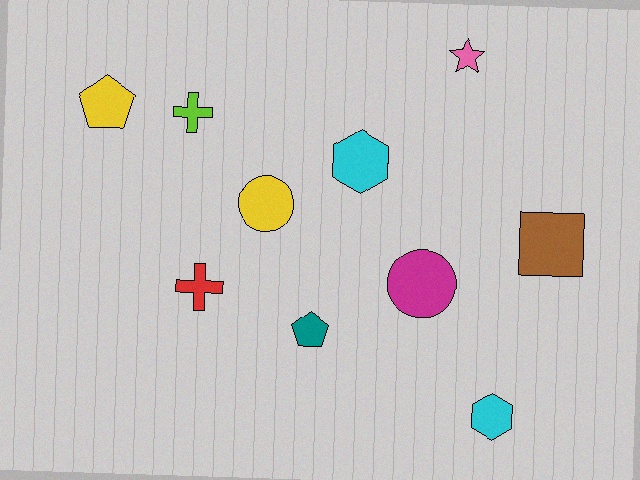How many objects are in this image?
There are 10 objects.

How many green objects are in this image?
There are no green objects.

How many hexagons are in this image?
There are 2 hexagons.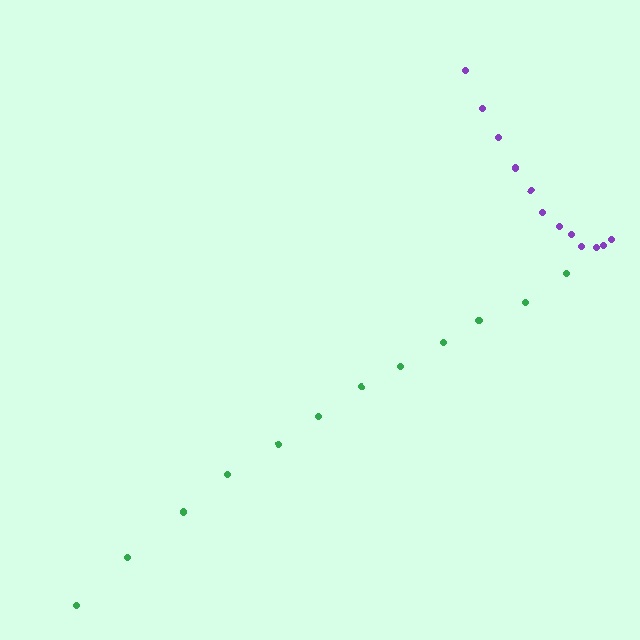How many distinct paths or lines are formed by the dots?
There are 2 distinct paths.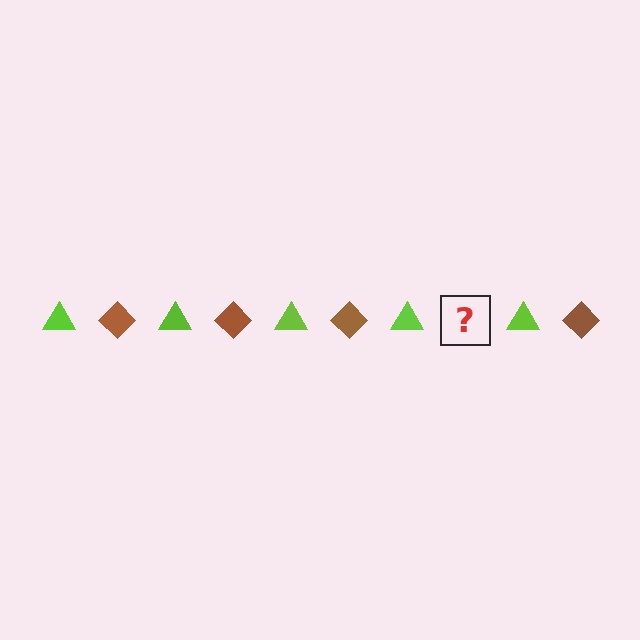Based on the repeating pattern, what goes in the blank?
The blank should be a brown diamond.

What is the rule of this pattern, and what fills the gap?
The rule is that the pattern alternates between lime triangle and brown diamond. The gap should be filled with a brown diamond.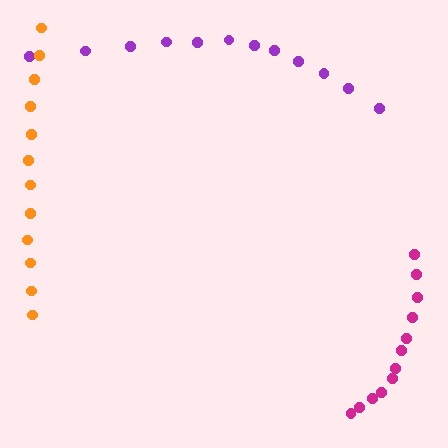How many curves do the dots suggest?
There are 3 distinct paths.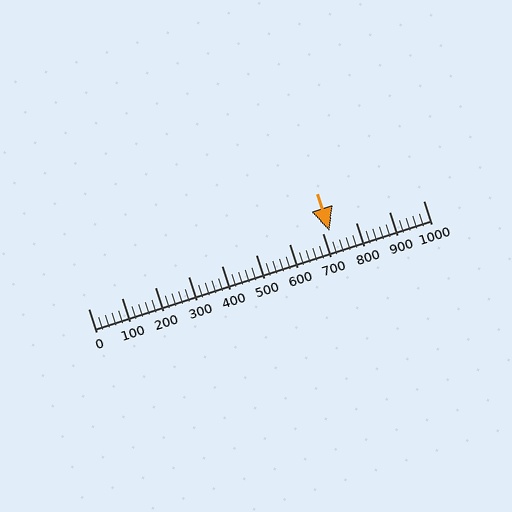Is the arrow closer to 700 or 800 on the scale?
The arrow is closer to 700.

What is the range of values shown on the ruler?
The ruler shows values from 0 to 1000.